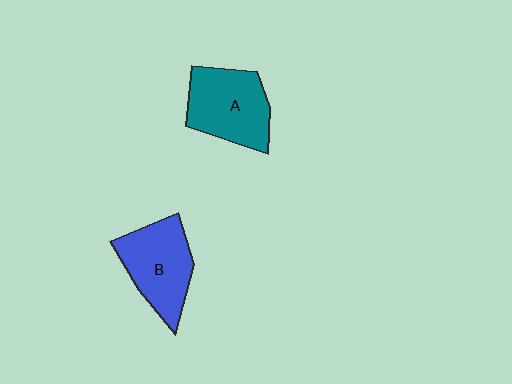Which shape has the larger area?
Shape A (teal).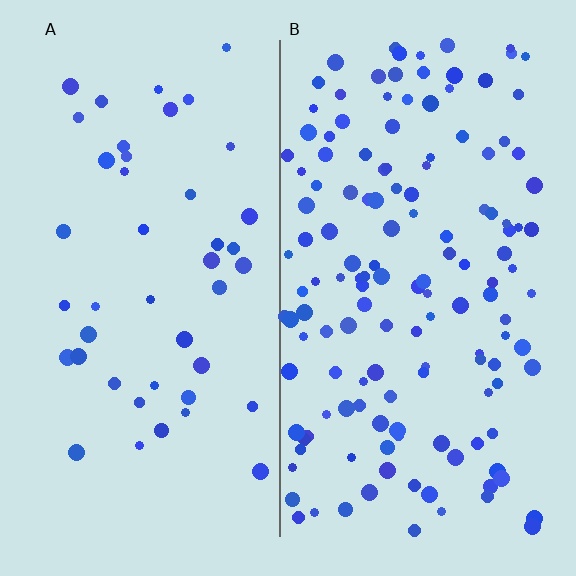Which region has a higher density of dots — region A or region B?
B (the right).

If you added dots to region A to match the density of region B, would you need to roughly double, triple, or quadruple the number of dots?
Approximately triple.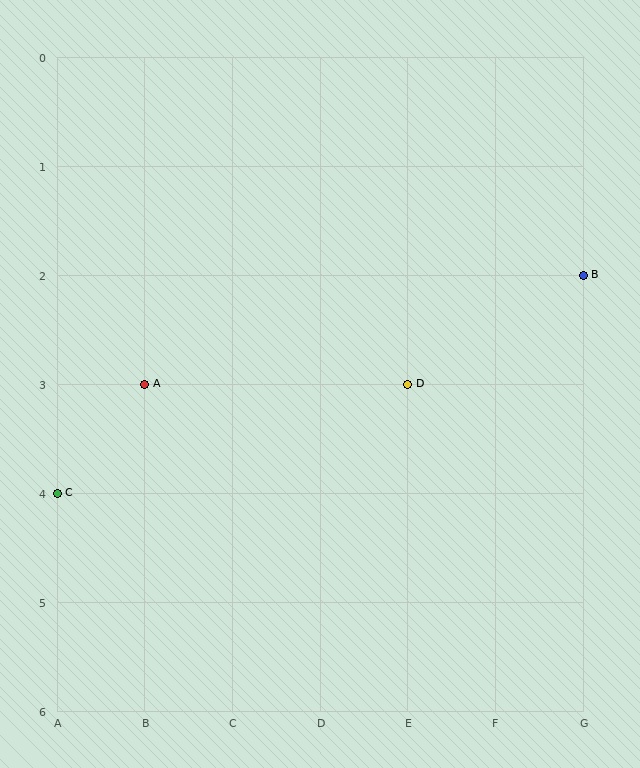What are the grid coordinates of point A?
Point A is at grid coordinates (B, 3).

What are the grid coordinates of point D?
Point D is at grid coordinates (E, 3).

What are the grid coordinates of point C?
Point C is at grid coordinates (A, 4).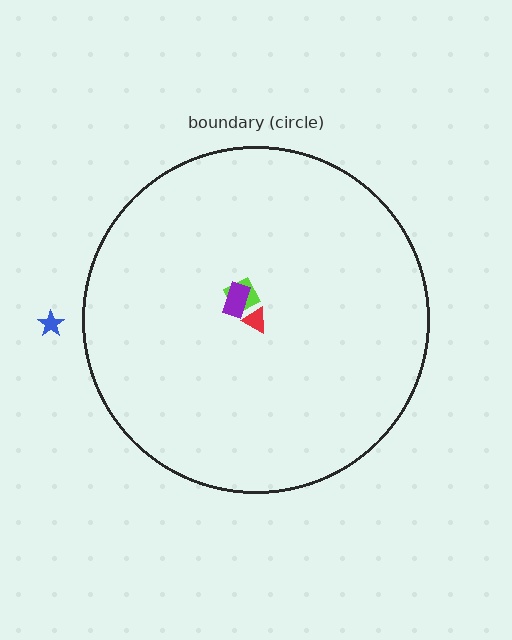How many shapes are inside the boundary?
3 inside, 1 outside.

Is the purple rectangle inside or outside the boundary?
Inside.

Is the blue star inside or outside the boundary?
Outside.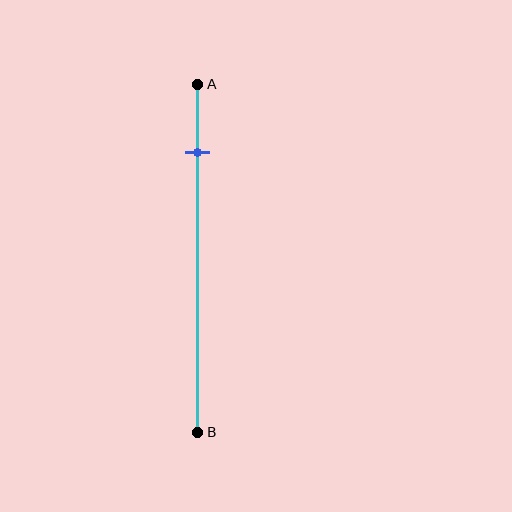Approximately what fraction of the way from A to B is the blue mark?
The blue mark is approximately 20% of the way from A to B.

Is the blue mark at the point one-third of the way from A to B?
No, the mark is at about 20% from A, not at the 33% one-third point.